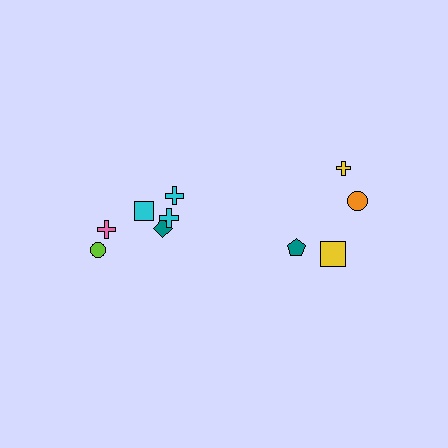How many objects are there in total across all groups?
There are 10 objects.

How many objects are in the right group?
There are 4 objects.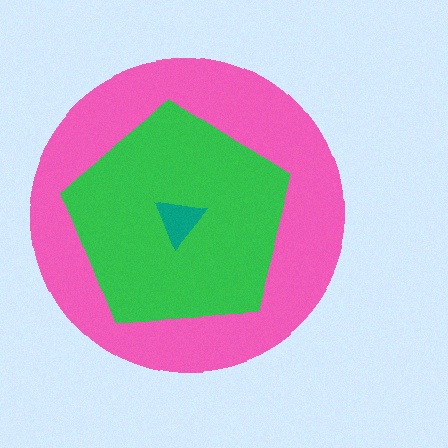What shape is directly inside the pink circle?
The green pentagon.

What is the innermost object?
The teal triangle.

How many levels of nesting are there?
3.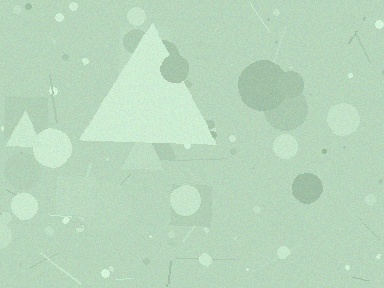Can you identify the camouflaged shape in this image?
The camouflaged shape is a triangle.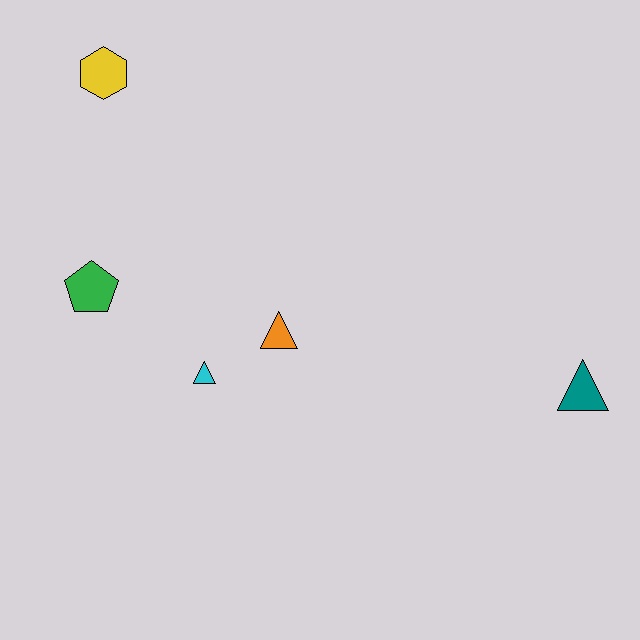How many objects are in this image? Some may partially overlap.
There are 5 objects.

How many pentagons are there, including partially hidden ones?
There is 1 pentagon.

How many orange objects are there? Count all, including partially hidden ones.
There is 1 orange object.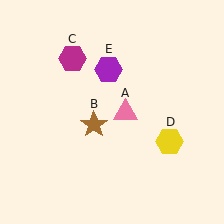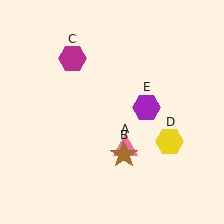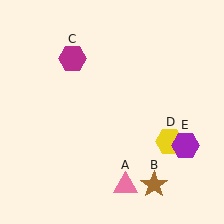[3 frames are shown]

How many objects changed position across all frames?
3 objects changed position: pink triangle (object A), brown star (object B), purple hexagon (object E).